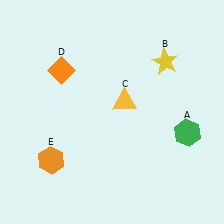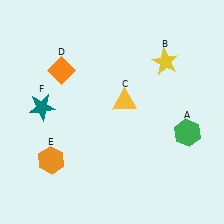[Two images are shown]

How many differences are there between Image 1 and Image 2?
There is 1 difference between the two images.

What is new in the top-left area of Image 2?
A teal star (F) was added in the top-left area of Image 2.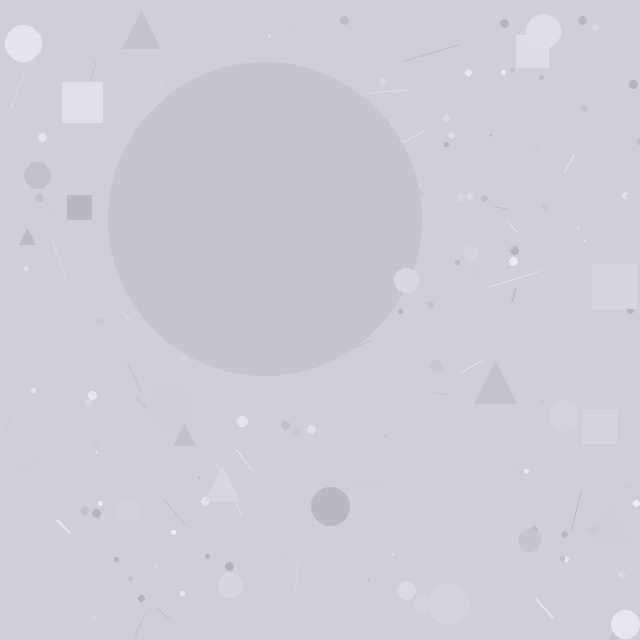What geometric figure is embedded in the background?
A circle is embedded in the background.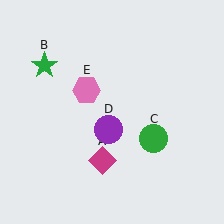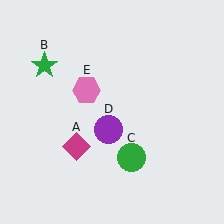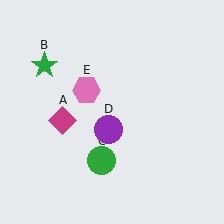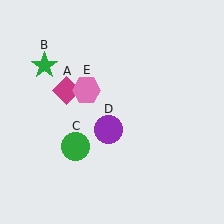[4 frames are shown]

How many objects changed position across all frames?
2 objects changed position: magenta diamond (object A), green circle (object C).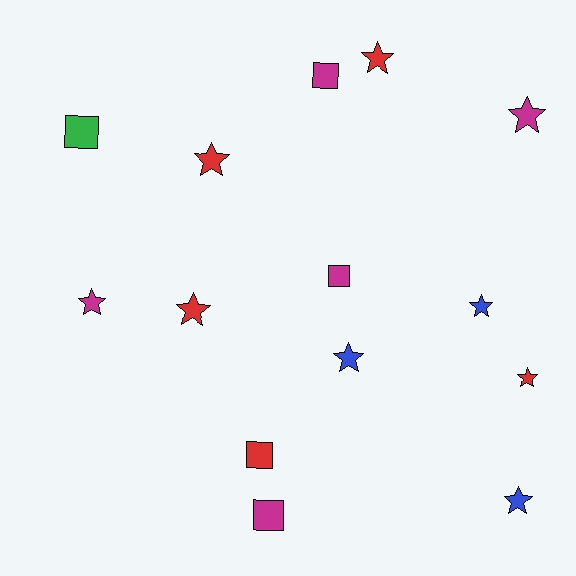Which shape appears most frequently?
Star, with 9 objects.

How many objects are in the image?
There are 14 objects.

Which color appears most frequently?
Magenta, with 5 objects.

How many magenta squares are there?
There are 3 magenta squares.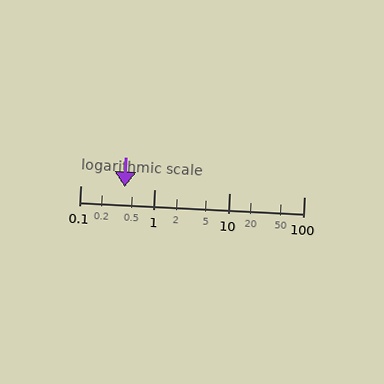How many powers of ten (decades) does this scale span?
The scale spans 3 decades, from 0.1 to 100.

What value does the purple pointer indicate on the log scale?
The pointer indicates approximately 0.39.